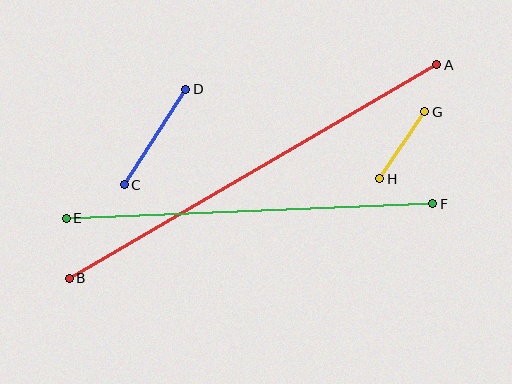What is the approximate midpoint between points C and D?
The midpoint is at approximately (155, 137) pixels.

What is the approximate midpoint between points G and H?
The midpoint is at approximately (402, 145) pixels.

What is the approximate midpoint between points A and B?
The midpoint is at approximately (253, 171) pixels.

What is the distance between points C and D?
The distance is approximately 114 pixels.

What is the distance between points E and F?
The distance is approximately 367 pixels.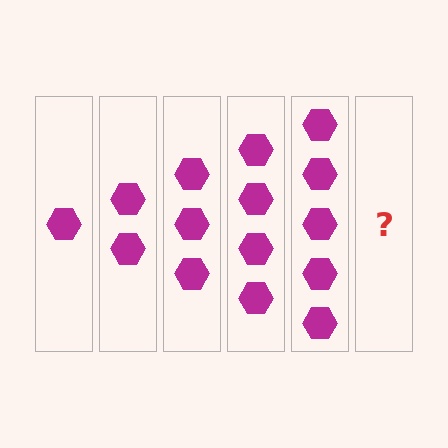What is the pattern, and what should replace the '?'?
The pattern is that each step adds one more hexagon. The '?' should be 6 hexagons.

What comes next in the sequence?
The next element should be 6 hexagons.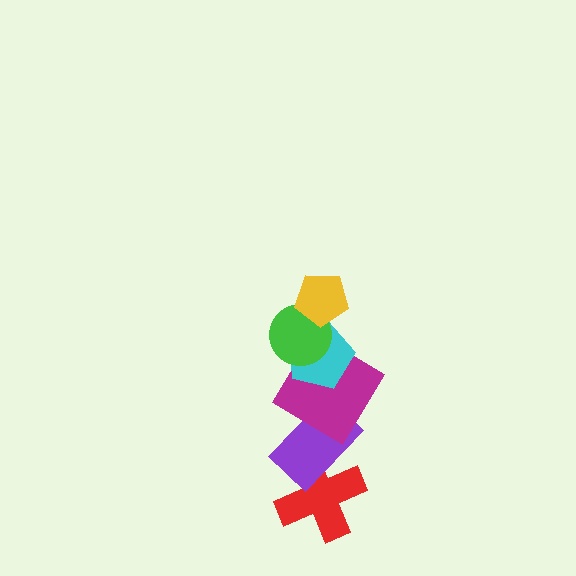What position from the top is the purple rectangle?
The purple rectangle is 5th from the top.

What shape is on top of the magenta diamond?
The cyan pentagon is on top of the magenta diamond.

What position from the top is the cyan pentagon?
The cyan pentagon is 3rd from the top.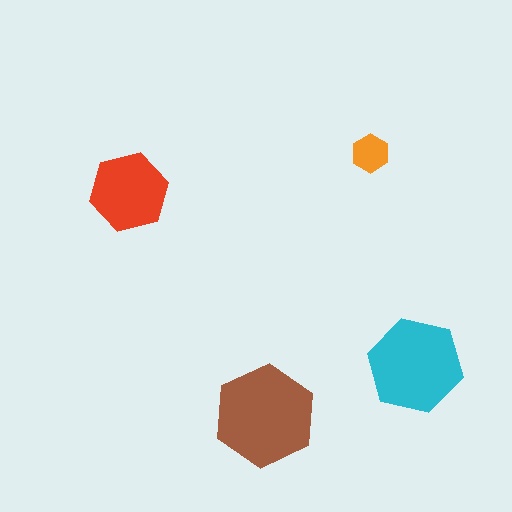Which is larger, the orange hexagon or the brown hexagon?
The brown one.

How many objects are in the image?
There are 4 objects in the image.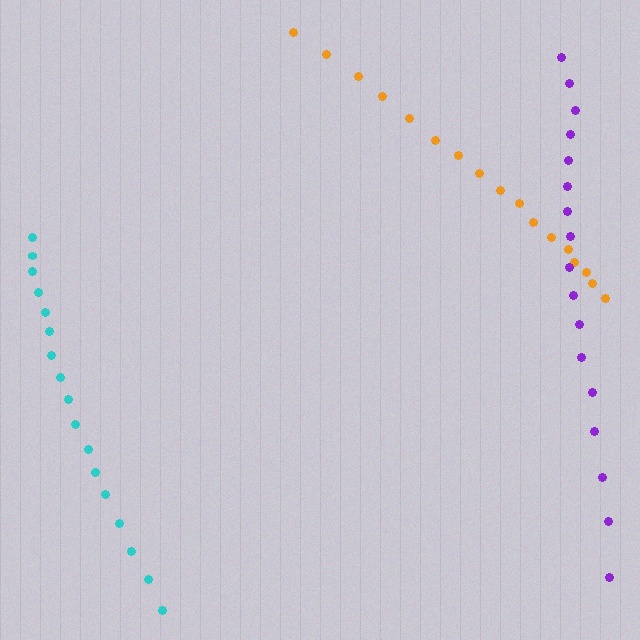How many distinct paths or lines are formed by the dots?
There are 3 distinct paths.